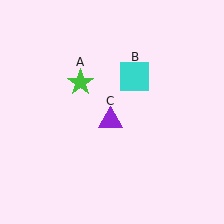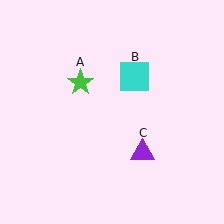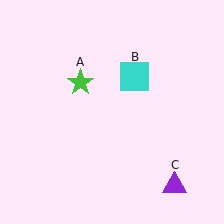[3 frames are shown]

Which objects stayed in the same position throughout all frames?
Green star (object A) and cyan square (object B) remained stationary.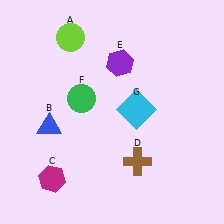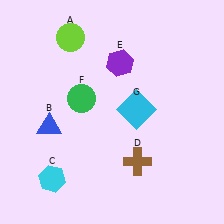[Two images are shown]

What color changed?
The hexagon (C) changed from magenta in Image 1 to cyan in Image 2.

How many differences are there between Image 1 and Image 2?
There is 1 difference between the two images.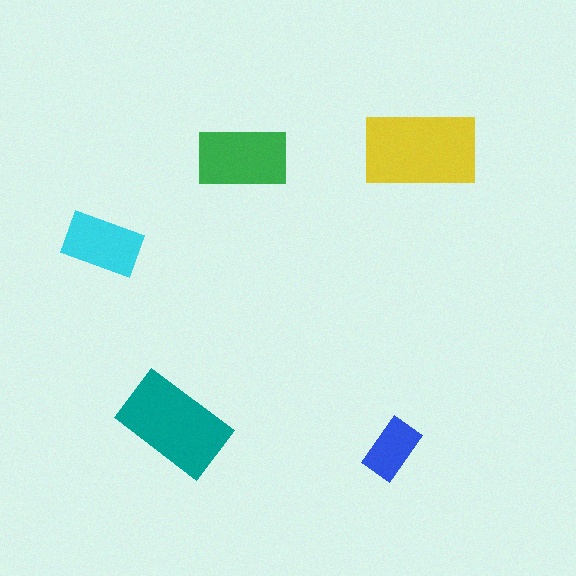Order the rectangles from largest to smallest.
the yellow one, the teal one, the green one, the cyan one, the blue one.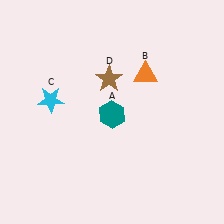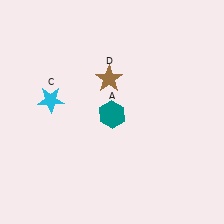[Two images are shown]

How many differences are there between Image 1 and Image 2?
There is 1 difference between the two images.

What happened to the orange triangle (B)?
The orange triangle (B) was removed in Image 2. It was in the top-right area of Image 1.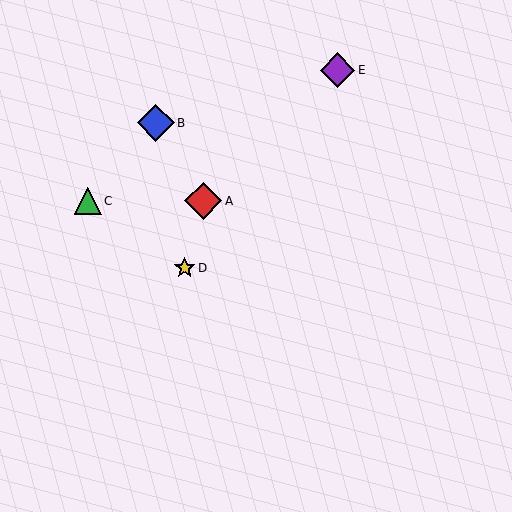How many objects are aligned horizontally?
2 objects (A, C) are aligned horizontally.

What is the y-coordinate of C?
Object C is at y≈201.